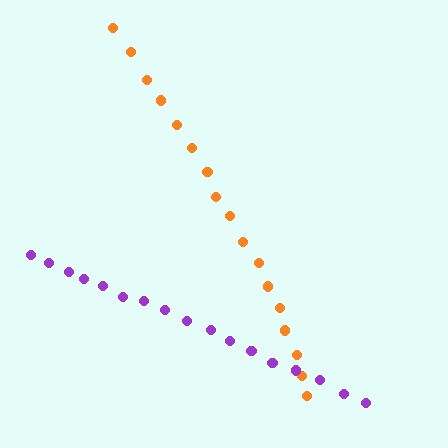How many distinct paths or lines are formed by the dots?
There are 2 distinct paths.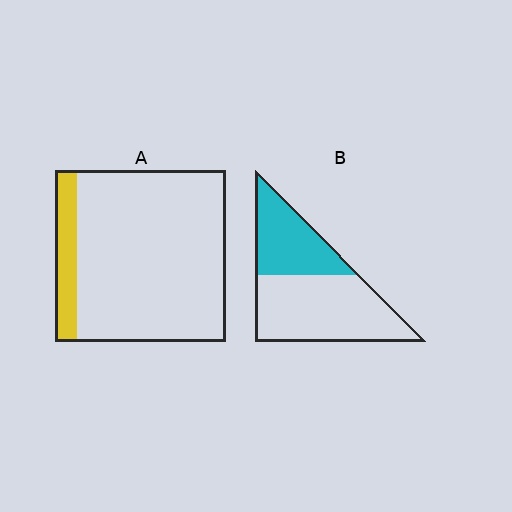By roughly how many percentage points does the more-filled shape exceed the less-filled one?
By roughly 25 percentage points (B over A).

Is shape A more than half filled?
No.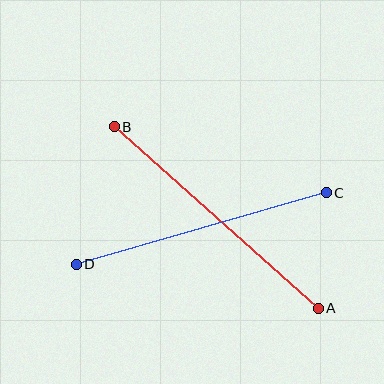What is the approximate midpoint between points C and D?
The midpoint is at approximately (201, 228) pixels.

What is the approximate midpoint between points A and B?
The midpoint is at approximately (216, 217) pixels.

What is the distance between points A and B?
The distance is approximately 273 pixels.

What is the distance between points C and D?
The distance is approximately 260 pixels.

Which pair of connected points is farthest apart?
Points A and B are farthest apart.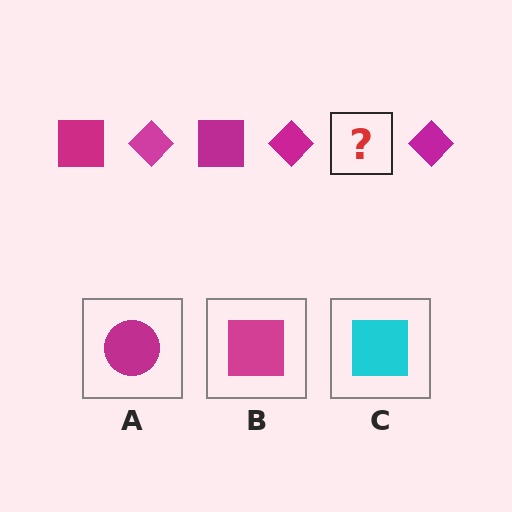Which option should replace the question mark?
Option B.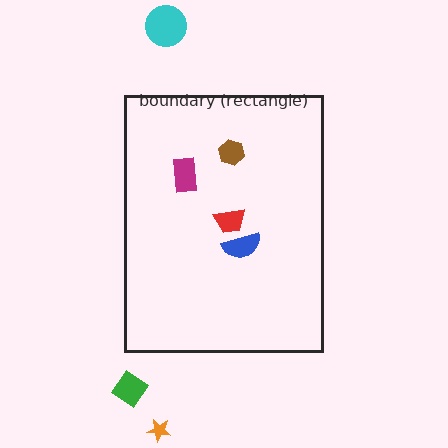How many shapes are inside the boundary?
4 inside, 3 outside.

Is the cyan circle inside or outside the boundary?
Outside.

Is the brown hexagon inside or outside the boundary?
Inside.